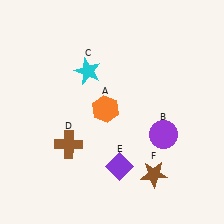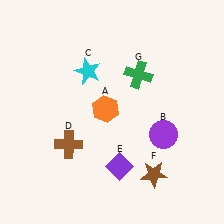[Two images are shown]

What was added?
A green cross (G) was added in Image 2.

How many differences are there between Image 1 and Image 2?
There is 1 difference between the two images.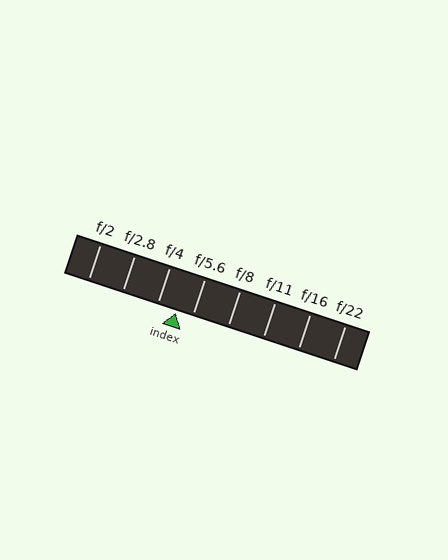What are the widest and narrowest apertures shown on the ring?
The widest aperture shown is f/2 and the narrowest is f/22.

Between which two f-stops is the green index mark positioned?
The index mark is between f/4 and f/5.6.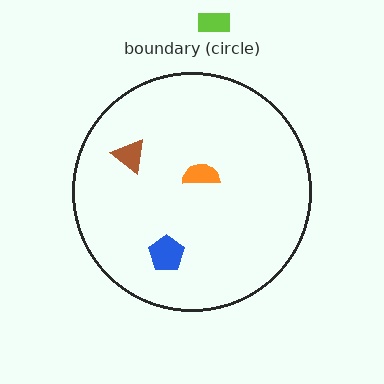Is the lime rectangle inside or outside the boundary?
Outside.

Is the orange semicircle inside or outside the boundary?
Inside.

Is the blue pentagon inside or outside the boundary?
Inside.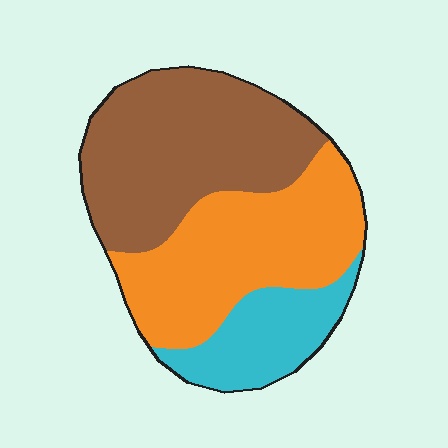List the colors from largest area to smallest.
From largest to smallest: brown, orange, cyan.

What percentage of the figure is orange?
Orange covers 39% of the figure.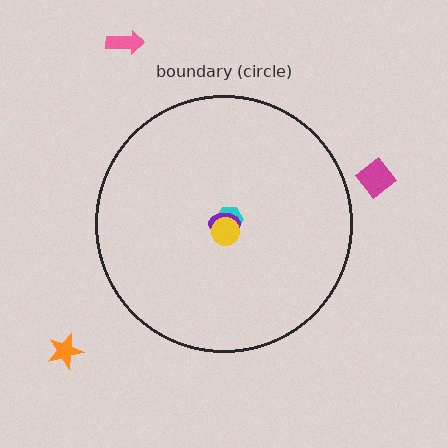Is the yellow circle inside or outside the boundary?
Inside.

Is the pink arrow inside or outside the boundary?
Outside.